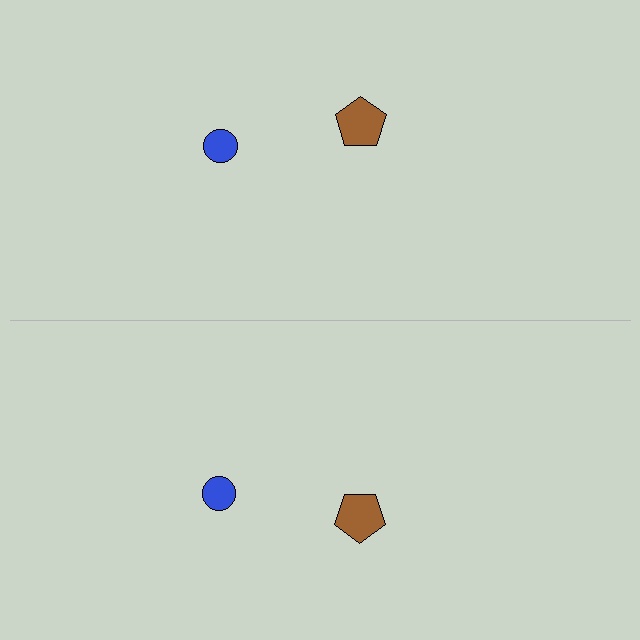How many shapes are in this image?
There are 4 shapes in this image.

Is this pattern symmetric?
Yes, this pattern has bilateral (reflection) symmetry.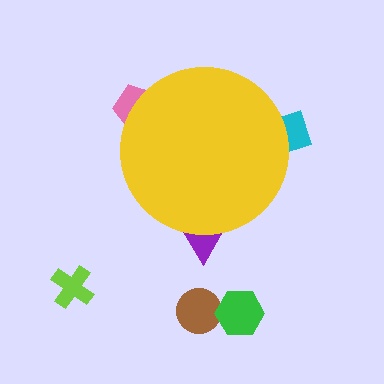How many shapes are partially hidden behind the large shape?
3 shapes are partially hidden.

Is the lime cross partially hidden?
No, the lime cross is fully visible.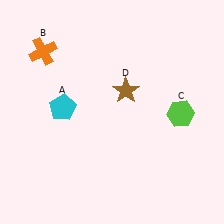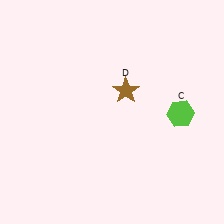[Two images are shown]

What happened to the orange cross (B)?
The orange cross (B) was removed in Image 2. It was in the top-left area of Image 1.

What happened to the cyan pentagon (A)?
The cyan pentagon (A) was removed in Image 2. It was in the top-left area of Image 1.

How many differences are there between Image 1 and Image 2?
There are 2 differences between the two images.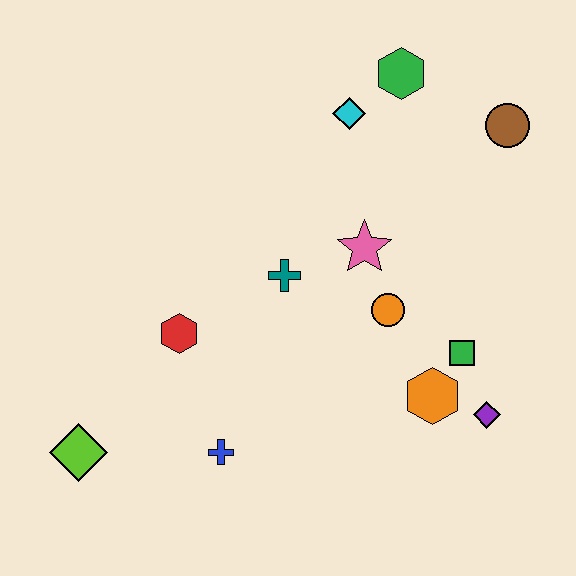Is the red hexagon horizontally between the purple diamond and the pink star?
No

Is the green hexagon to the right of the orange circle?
Yes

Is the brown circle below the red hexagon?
No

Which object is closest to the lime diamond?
The blue cross is closest to the lime diamond.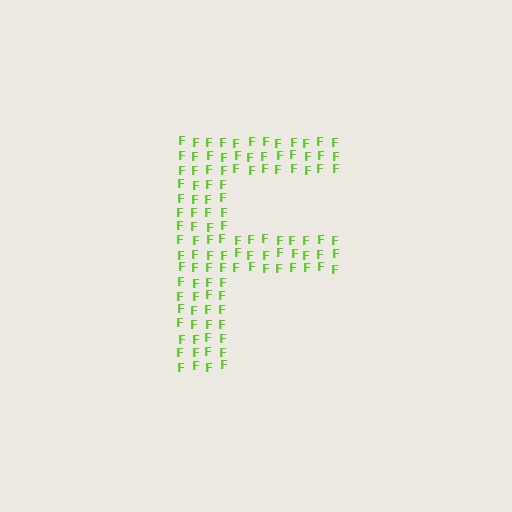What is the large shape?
The large shape is the letter F.